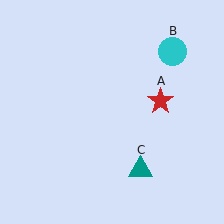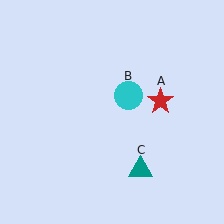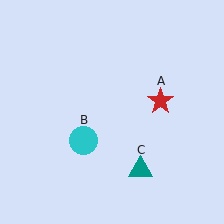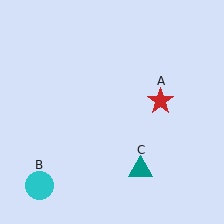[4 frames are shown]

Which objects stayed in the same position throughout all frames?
Red star (object A) and teal triangle (object C) remained stationary.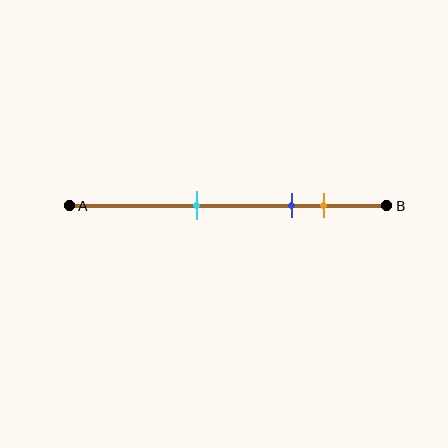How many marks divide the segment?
There are 3 marks dividing the segment.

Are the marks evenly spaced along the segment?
No, the marks are not evenly spaced.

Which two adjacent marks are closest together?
The blue and orange marks are the closest adjacent pair.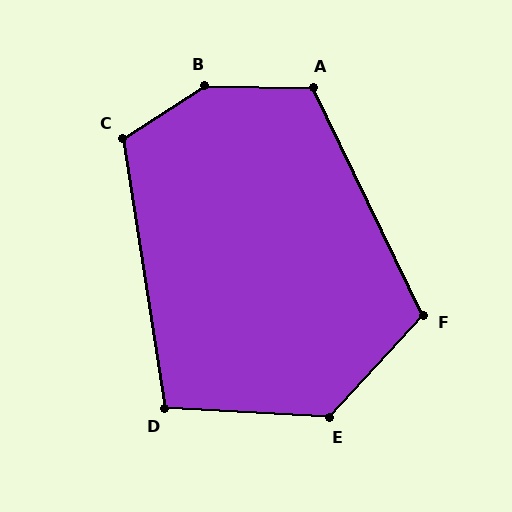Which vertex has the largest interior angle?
B, at approximately 146 degrees.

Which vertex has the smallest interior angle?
D, at approximately 102 degrees.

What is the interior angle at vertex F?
Approximately 112 degrees (obtuse).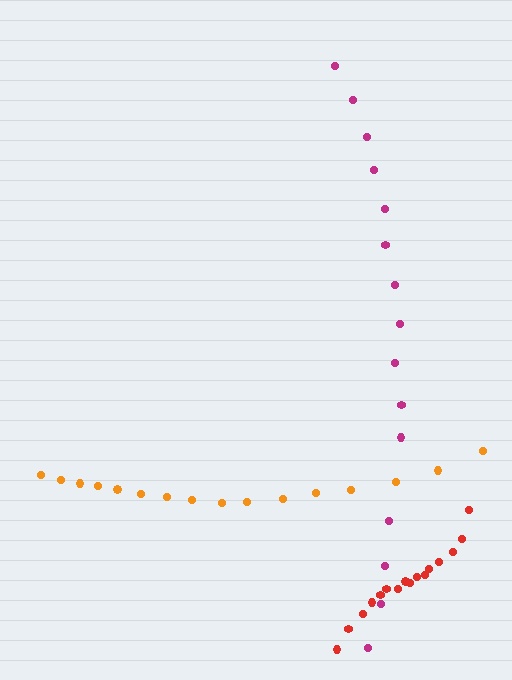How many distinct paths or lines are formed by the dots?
There are 3 distinct paths.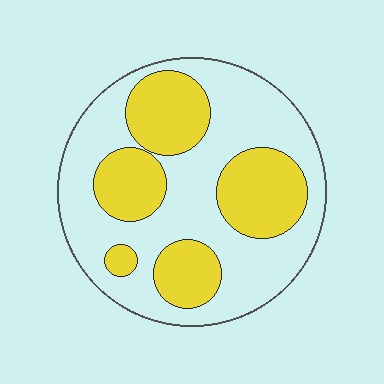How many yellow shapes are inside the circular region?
5.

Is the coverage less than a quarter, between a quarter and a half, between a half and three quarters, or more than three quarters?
Between a quarter and a half.